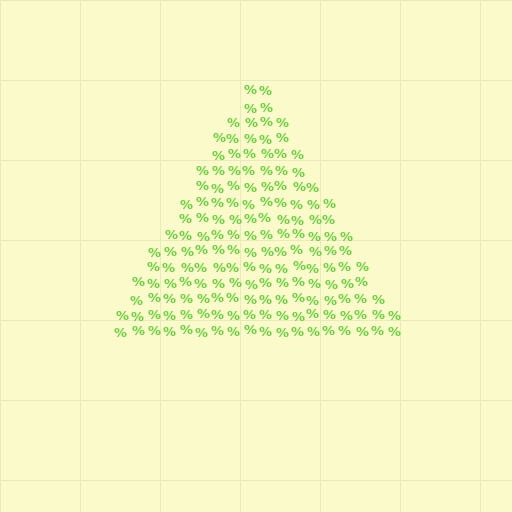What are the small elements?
The small elements are percent signs.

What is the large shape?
The large shape is a triangle.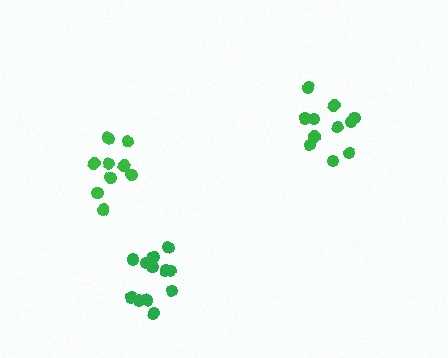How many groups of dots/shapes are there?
There are 3 groups.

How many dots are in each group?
Group 1: 12 dots, Group 2: 10 dots, Group 3: 11 dots (33 total).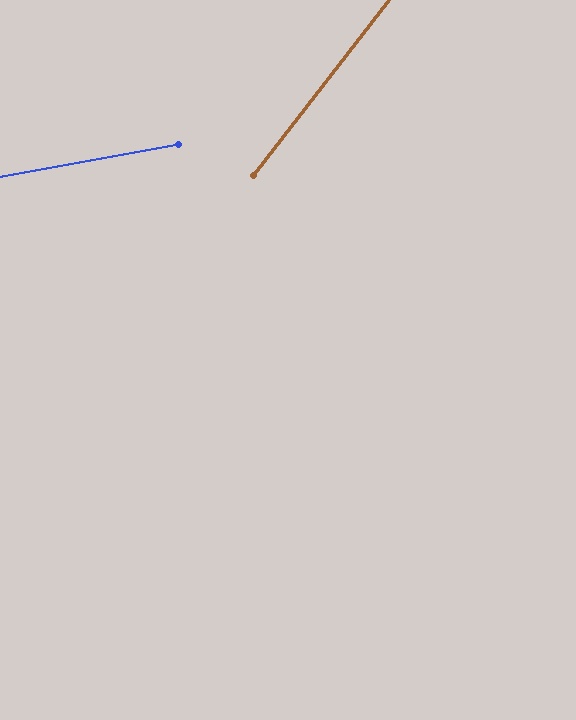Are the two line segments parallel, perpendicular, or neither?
Neither parallel nor perpendicular — they differ by about 42°.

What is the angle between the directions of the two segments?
Approximately 42 degrees.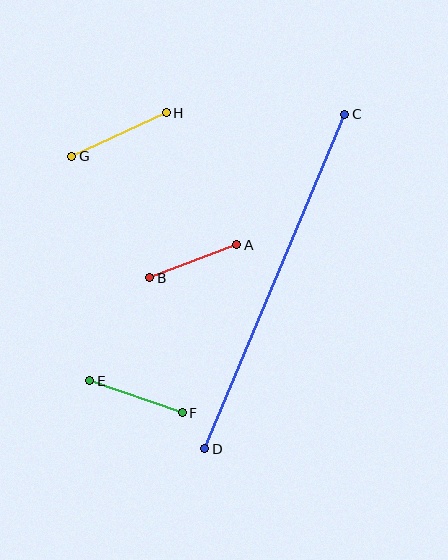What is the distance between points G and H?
The distance is approximately 104 pixels.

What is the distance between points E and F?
The distance is approximately 98 pixels.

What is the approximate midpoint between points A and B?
The midpoint is at approximately (193, 261) pixels.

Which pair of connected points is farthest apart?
Points C and D are farthest apart.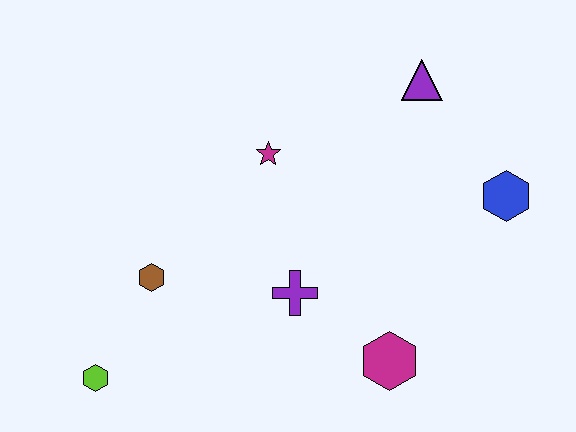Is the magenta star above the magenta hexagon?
Yes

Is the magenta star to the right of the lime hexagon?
Yes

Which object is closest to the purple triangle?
The blue hexagon is closest to the purple triangle.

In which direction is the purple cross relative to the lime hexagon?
The purple cross is to the right of the lime hexagon.